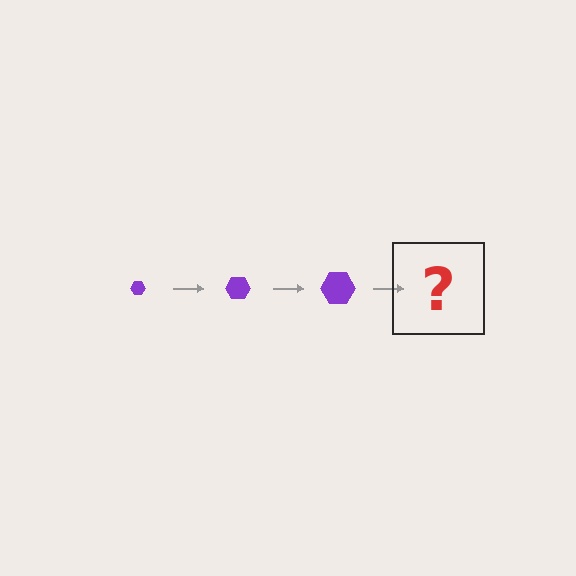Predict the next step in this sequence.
The next step is a purple hexagon, larger than the previous one.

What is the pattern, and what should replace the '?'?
The pattern is that the hexagon gets progressively larger each step. The '?' should be a purple hexagon, larger than the previous one.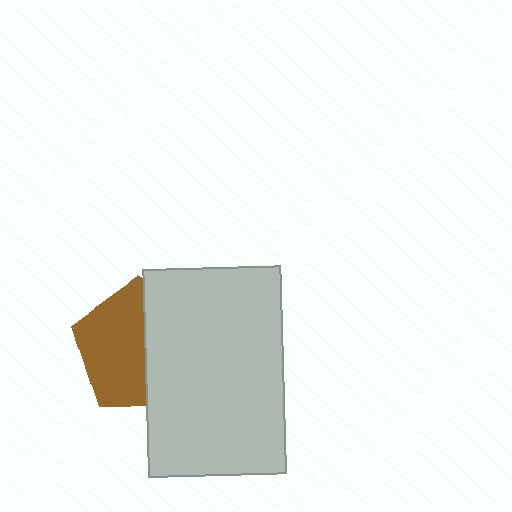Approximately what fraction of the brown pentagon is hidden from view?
Roughly 46% of the brown pentagon is hidden behind the light gray rectangle.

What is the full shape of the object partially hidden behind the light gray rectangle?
The partially hidden object is a brown pentagon.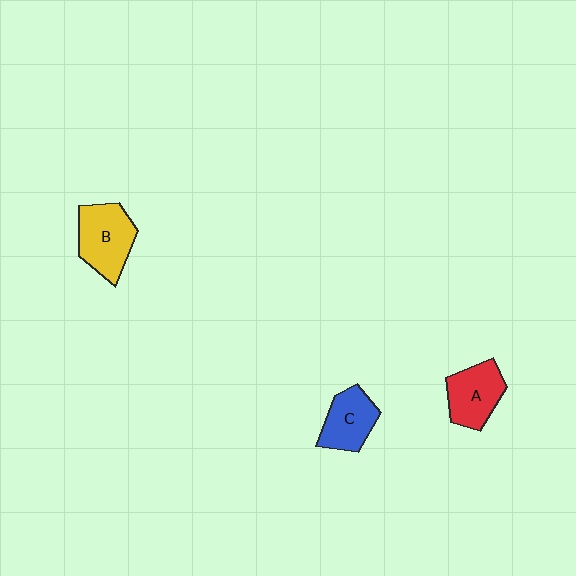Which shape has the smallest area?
Shape C (blue).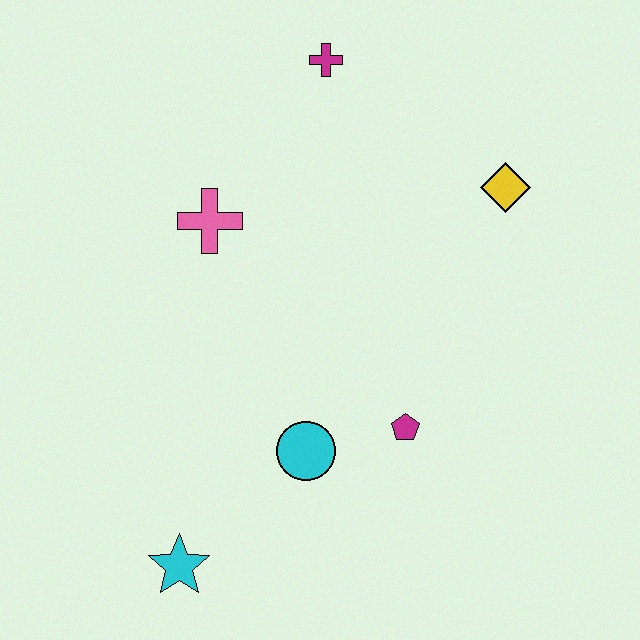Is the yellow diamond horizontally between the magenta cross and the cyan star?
No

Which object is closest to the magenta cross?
The pink cross is closest to the magenta cross.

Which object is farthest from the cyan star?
The magenta cross is farthest from the cyan star.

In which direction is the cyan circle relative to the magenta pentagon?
The cyan circle is to the left of the magenta pentagon.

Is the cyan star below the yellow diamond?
Yes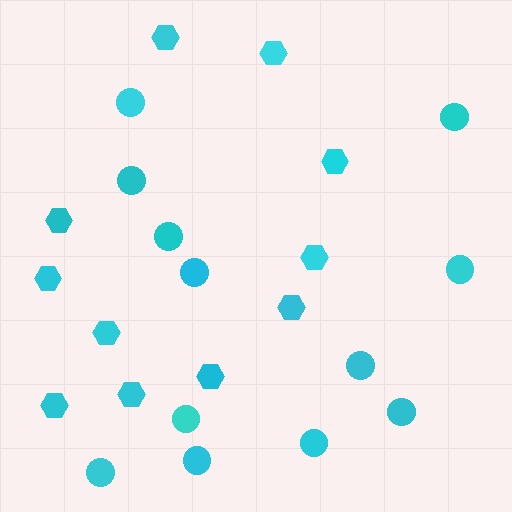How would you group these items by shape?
There are 2 groups: one group of hexagons (11) and one group of circles (12).